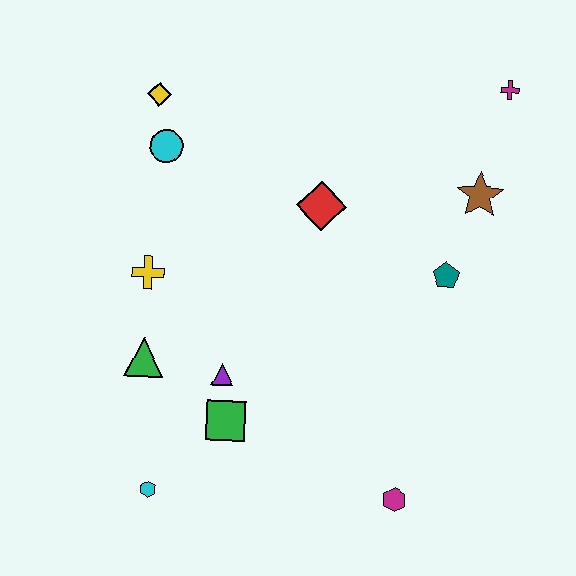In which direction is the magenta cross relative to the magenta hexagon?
The magenta cross is above the magenta hexagon.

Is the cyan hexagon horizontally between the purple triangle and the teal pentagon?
No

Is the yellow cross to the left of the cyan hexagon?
Yes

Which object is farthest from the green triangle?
The magenta cross is farthest from the green triangle.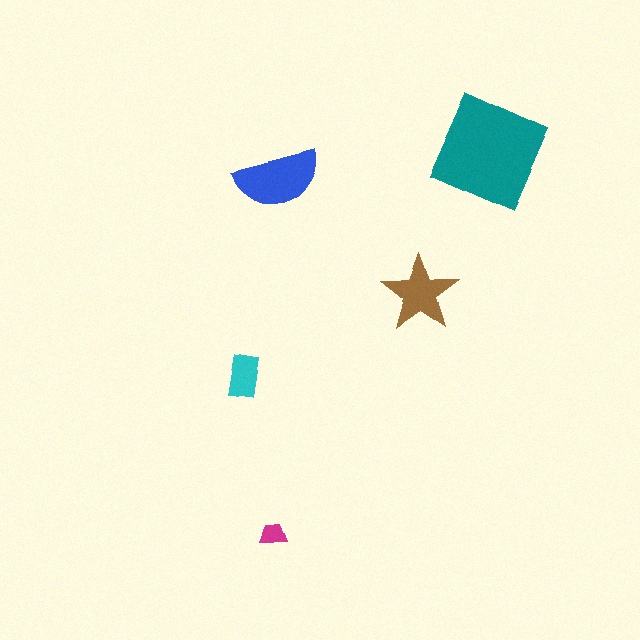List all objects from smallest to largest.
The magenta trapezoid, the cyan rectangle, the brown star, the blue semicircle, the teal diamond.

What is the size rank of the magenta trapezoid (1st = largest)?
5th.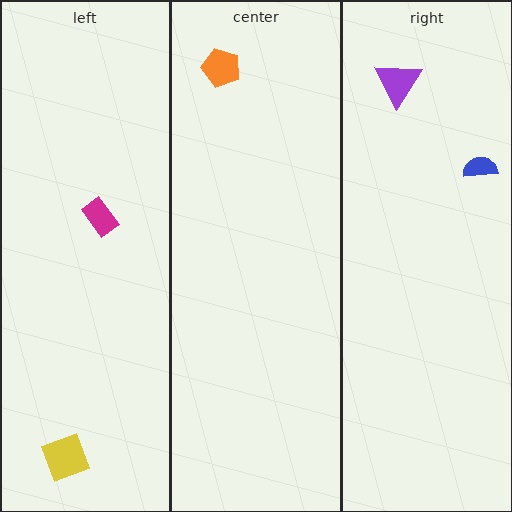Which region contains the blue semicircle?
The right region.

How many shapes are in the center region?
1.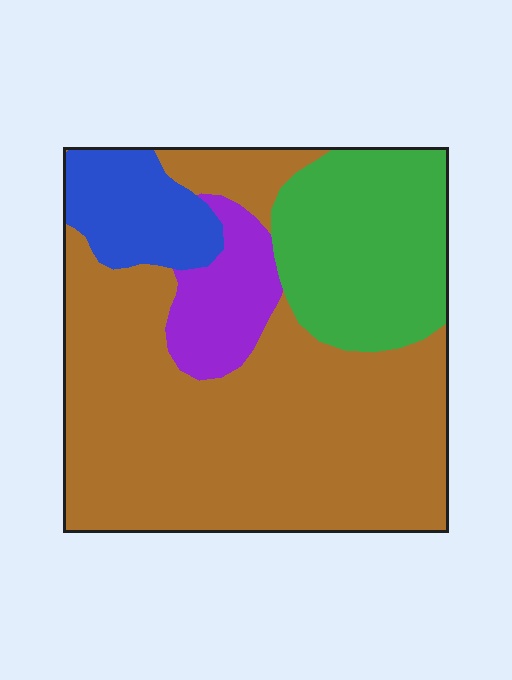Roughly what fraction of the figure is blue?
Blue covers roughly 10% of the figure.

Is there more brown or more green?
Brown.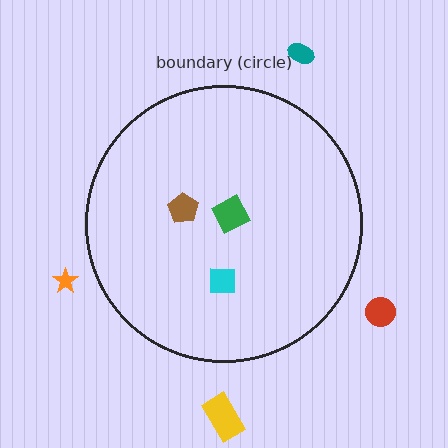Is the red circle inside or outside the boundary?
Outside.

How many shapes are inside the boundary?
3 inside, 4 outside.